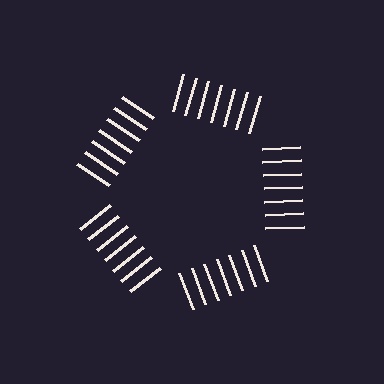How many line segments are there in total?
35 — 7 along each of the 5 edges.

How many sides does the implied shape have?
5 sides — the line-ends trace a pentagon.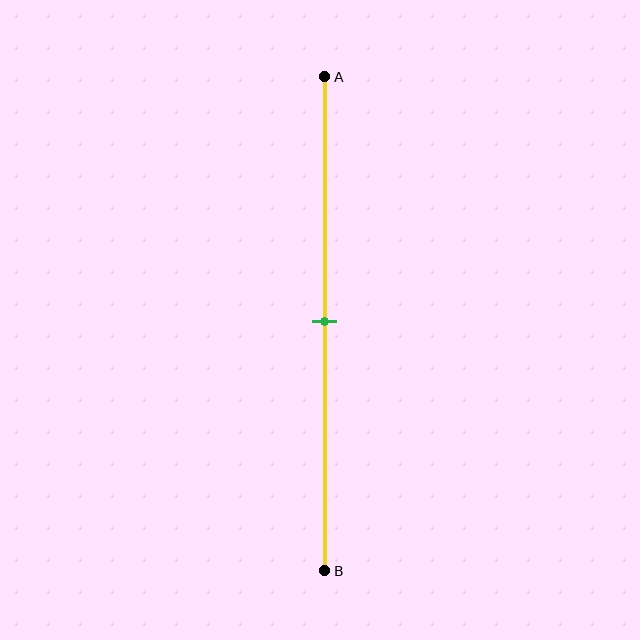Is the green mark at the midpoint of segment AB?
Yes, the mark is approximately at the midpoint.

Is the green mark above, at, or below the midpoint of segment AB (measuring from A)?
The green mark is approximately at the midpoint of segment AB.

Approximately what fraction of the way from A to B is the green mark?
The green mark is approximately 50% of the way from A to B.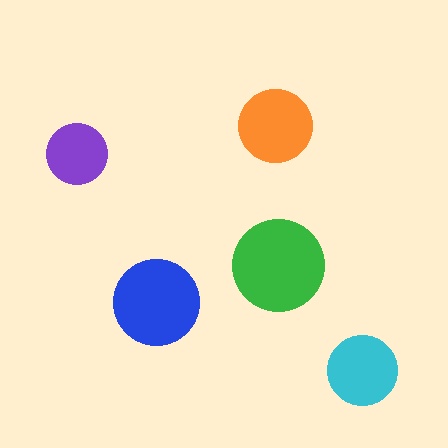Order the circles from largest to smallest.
the green one, the blue one, the orange one, the cyan one, the purple one.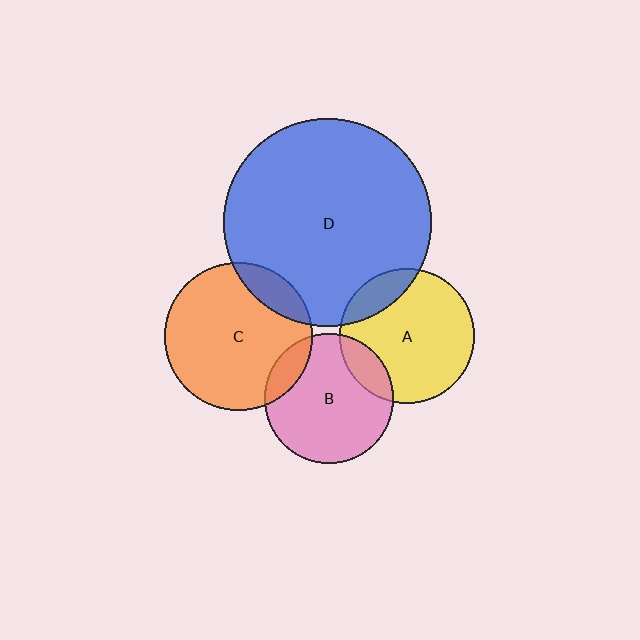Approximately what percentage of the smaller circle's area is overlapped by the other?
Approximately 15%.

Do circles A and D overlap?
Yes.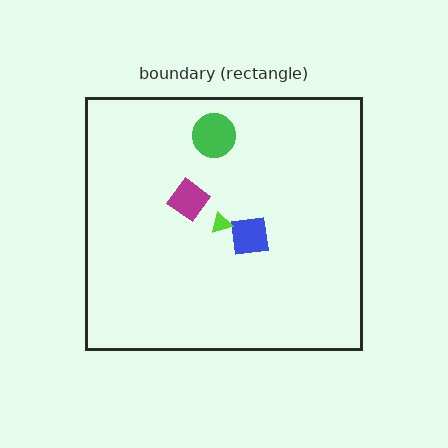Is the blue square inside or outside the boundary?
Inside.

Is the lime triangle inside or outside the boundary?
Inside.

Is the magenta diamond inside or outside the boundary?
Inside.